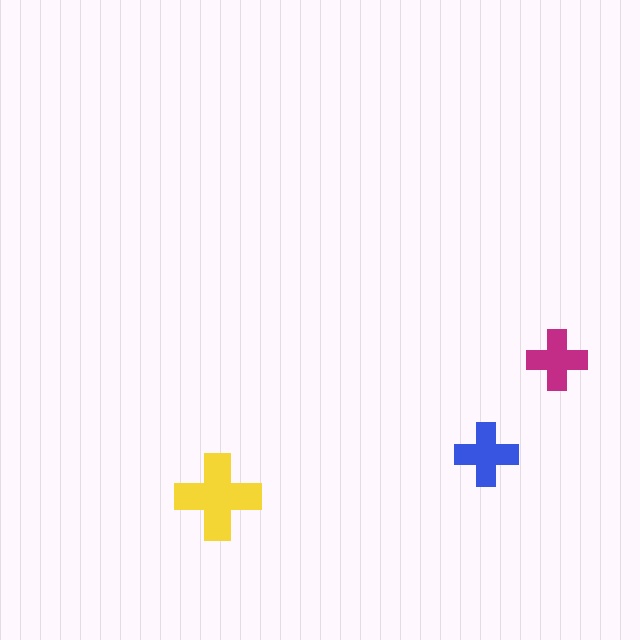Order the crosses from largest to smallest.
the yellow one, the blue one, the magenta one.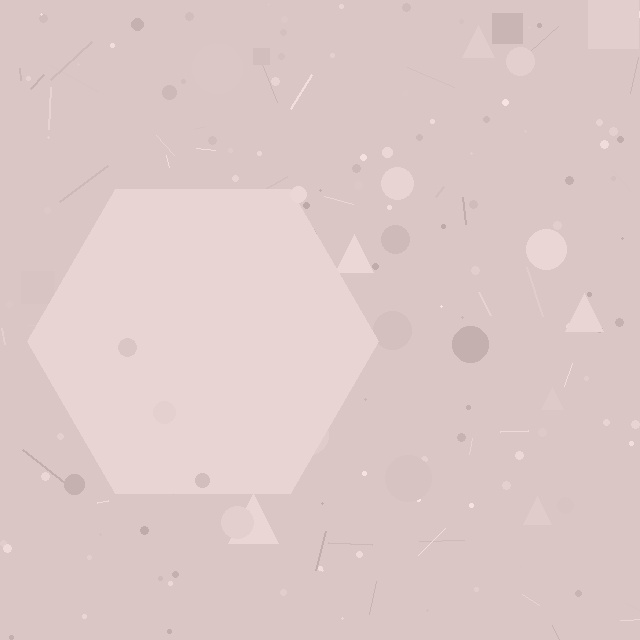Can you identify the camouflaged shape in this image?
The camouflaged shape is a hexagon.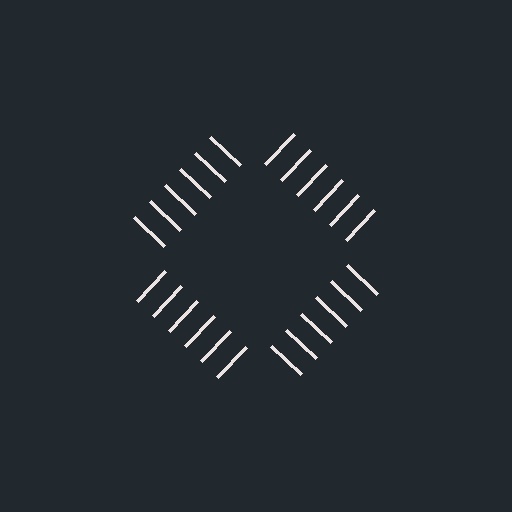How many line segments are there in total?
24 — 6 along each of the 4 edges.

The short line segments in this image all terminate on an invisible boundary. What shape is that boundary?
An illusory square — the line segments terminate on its edges but no continuous stroke is drawn.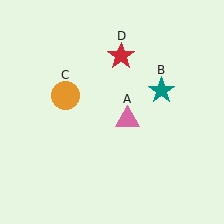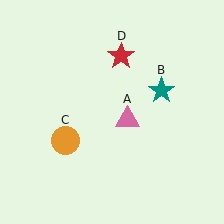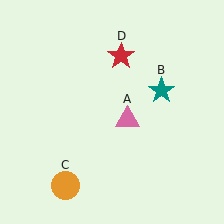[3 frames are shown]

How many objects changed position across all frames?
1 object changed position: orange circle (object C).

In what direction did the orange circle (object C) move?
The orange circle (object C) moved down.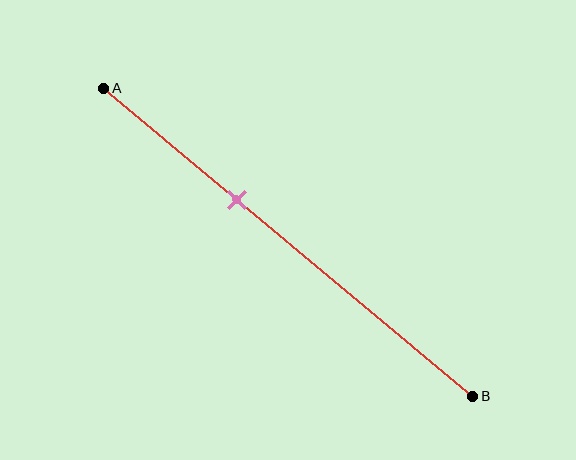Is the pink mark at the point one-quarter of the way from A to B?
No, the mark is at about 35% from A, not at the 25% one-quarter point.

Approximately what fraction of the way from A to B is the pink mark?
The pink mark is approximately 35% of the way from A to B.